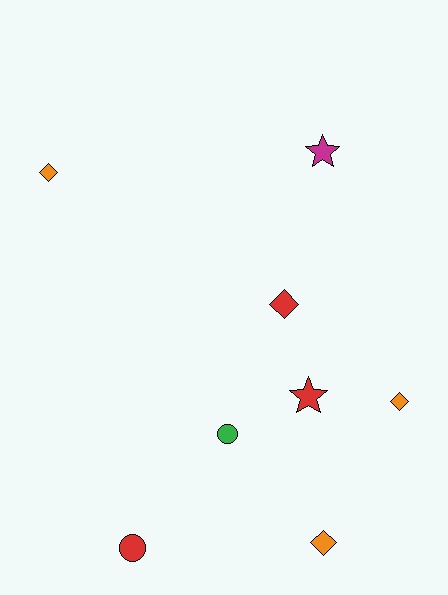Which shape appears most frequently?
Diamond, with 4 objects.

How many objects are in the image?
There are 8 objects.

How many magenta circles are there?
There are no magenta circles.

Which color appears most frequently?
Orange, with 3 objects.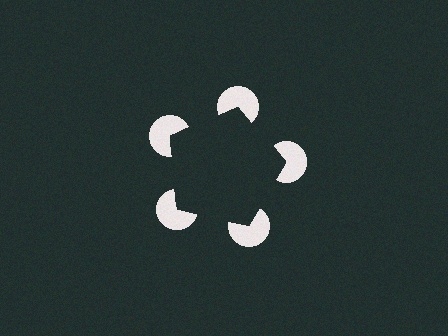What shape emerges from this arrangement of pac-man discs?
An illusory pentagon — its edges are inferred from the aligned wedge cuts in the pac-man discs, not physically drawn.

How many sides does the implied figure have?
5 sides.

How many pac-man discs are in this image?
There are 5 — one at each vertex of the illusory pentagon.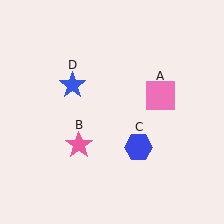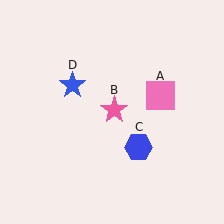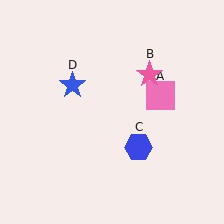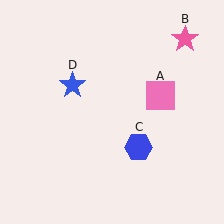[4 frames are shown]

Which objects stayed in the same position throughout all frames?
Pink square (object A) and blue hexagon (object C) and blue star (object D) remained stationary.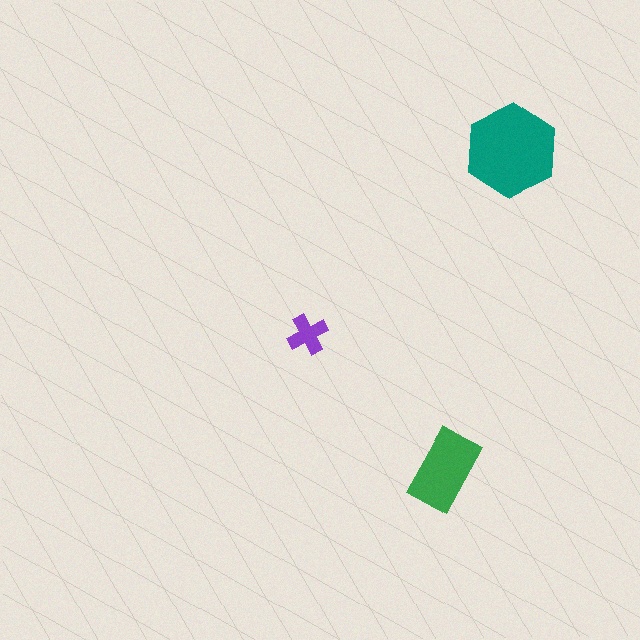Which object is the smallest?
The purple cross.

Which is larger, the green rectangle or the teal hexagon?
The teal hexagon.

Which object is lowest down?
The green rectangle is bottommost.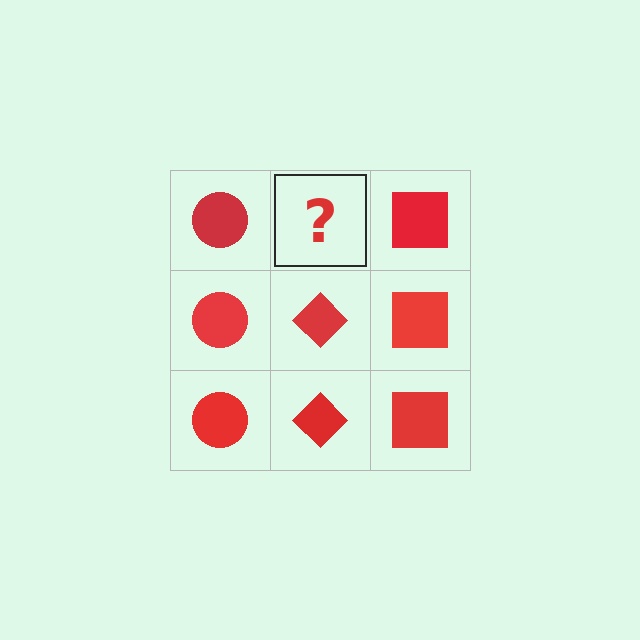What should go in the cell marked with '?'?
The missing cell should contain a red diamond.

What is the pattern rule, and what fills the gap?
The rule is that each column has a consistent shape. The gap should be filled with a red diamond.